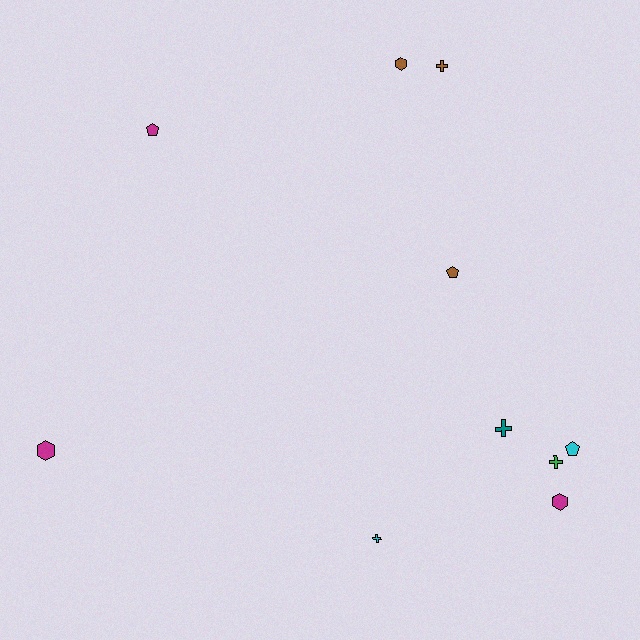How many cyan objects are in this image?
There are 2 cyan objects.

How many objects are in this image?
There are 10 objects.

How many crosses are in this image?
There are 4 crosses.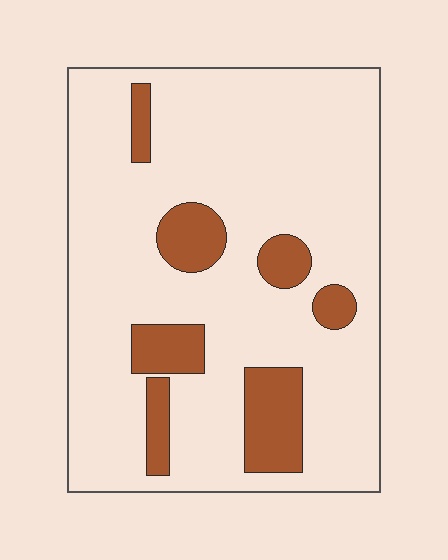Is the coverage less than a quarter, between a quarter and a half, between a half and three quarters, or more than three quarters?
Less than a quarter.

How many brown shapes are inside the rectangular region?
7.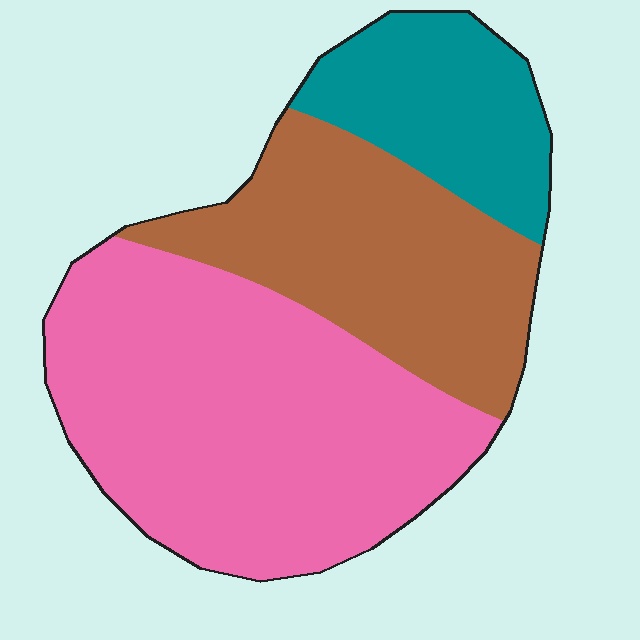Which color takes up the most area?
Pink, at roughly 50%.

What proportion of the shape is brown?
Brown takes up about one third (1/3) of the shape.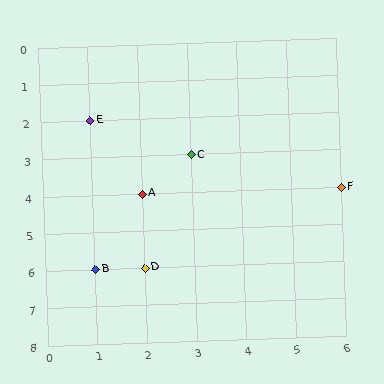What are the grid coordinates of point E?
Point E is at grid coordinates (1, 2).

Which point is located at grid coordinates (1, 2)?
Point E is at (1, 2).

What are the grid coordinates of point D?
Point D is at grid coordinates (2, 6).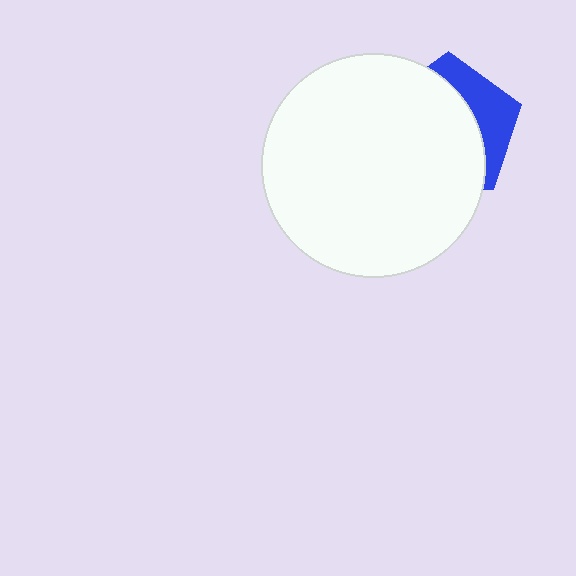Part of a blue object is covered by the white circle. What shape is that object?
It is a pentagon.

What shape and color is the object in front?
The object in front is a white circle.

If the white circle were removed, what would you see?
You would see the complete blue pentagon.